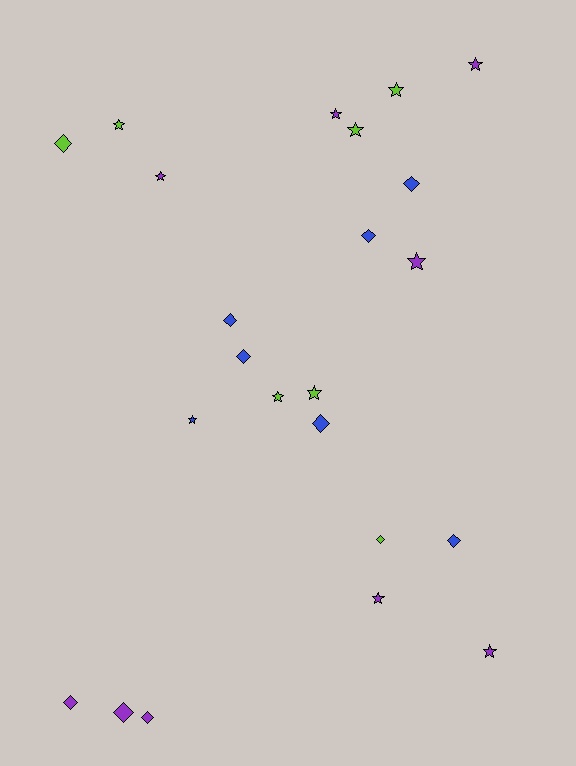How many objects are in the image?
There are 23 objects.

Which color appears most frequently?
Purple, with 9 objects.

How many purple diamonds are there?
There are 3 purple diamonds.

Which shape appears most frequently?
Star, with 12 objects.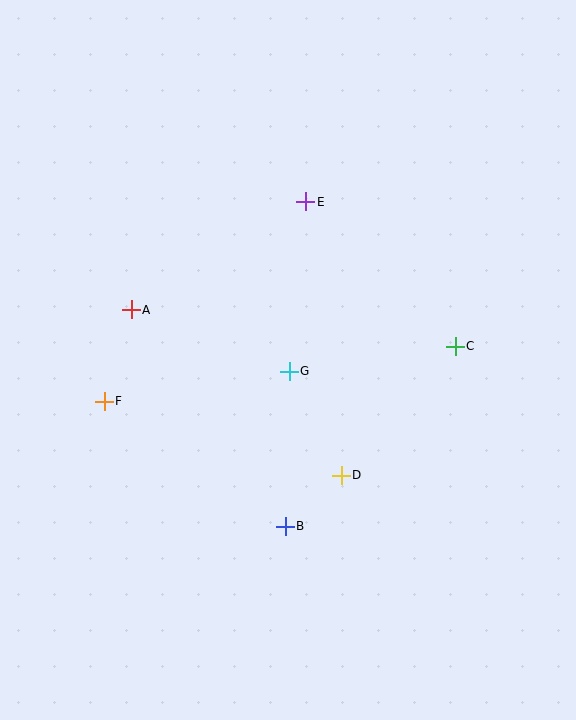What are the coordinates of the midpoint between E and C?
The midpoint between E and C is at (380, 274).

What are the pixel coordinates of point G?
Point G is at (289, 371).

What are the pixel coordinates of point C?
Point C is at (455, 346).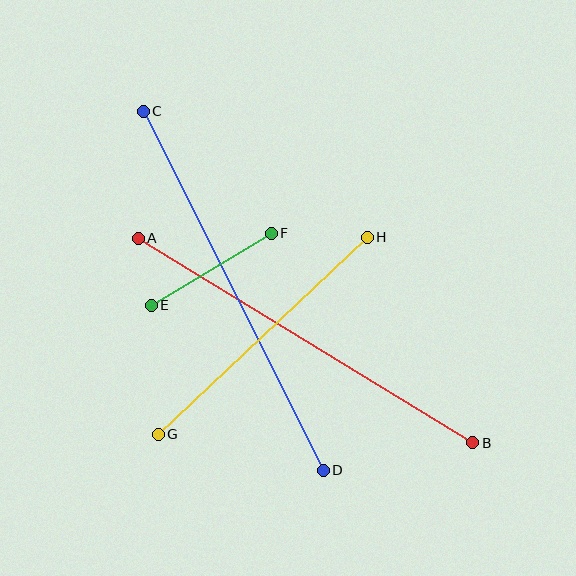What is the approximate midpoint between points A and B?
The midpoint is at approximately (305, 340) pixels.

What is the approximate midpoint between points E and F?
The midpoint is at approximately (211, 269) pixels.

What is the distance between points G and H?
The distance is approximately 287 pixels.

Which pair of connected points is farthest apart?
Points C and D are farthest apart.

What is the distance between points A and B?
The distance is approximately 392 pixels.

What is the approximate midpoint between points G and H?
The midpoint is at approximately (263, 336) pixels.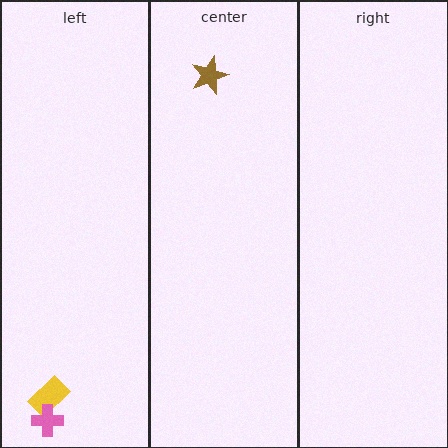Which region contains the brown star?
The center region.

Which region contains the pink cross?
The left region.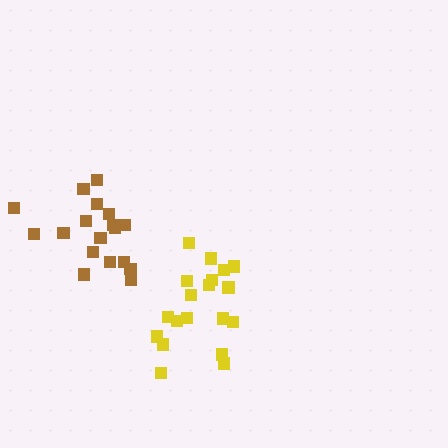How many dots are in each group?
Group 1: 19 dots, Group 2: 18 dots (37 total).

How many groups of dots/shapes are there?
There are 2 groups.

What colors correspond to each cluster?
The clusters are colored: yellow, brown.